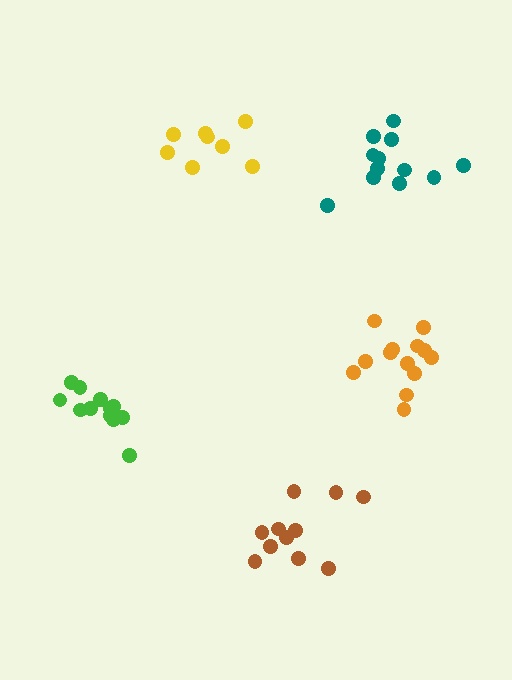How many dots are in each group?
Group 1: 12 dots, Group 2: 8 dots, Group 3: 13 dots, Group 4: 12 dots, Group 5: 11 dots (56 total).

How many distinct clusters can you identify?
There are 5 distinct clusters.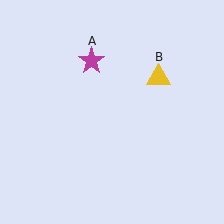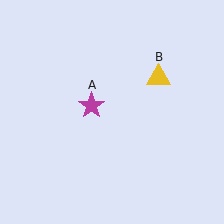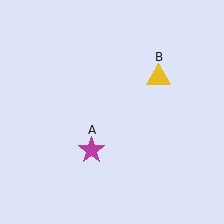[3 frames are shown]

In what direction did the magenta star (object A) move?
The magenta star (object A) moved down.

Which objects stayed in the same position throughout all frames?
Yellow triangle (object B) remained stationary.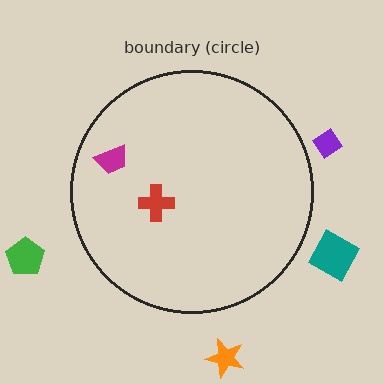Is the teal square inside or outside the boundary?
Outside.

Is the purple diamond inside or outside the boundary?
Outside.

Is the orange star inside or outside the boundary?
Outside.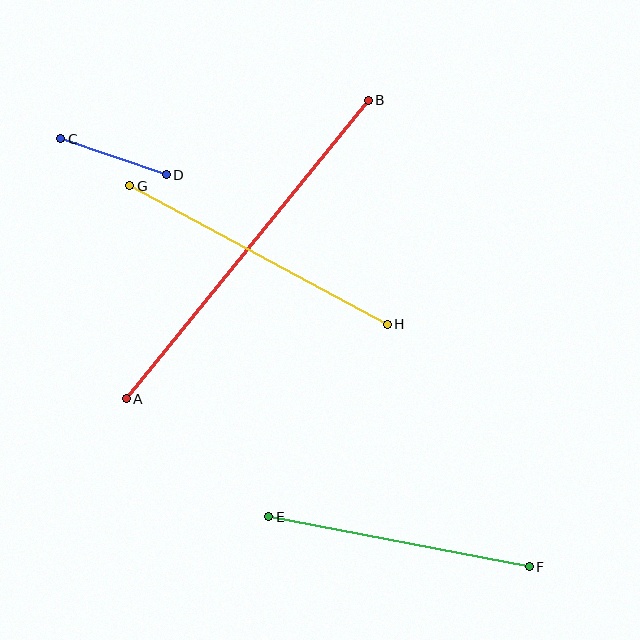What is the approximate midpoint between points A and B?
The midpoint is at approximately (247, 249) pixels.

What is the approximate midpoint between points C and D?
The midpoint is at approximately (113, 157) pixels.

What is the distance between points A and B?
The distance is approximately 384 pixels.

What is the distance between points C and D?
The distance is approximately 111 pixels.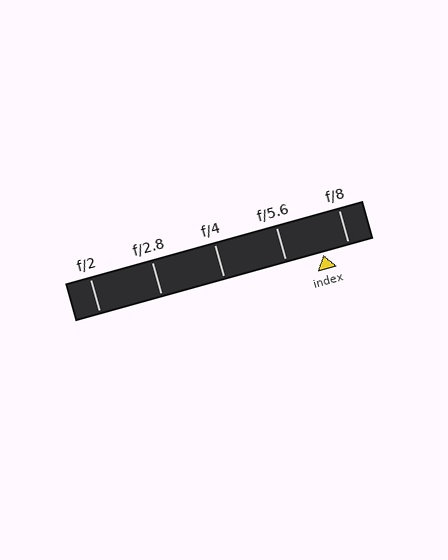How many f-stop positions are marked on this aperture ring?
There are 5 f-stop positions marked.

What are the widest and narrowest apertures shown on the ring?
The widest aperture shown is f/2 and the narrowest is f/8.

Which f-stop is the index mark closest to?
The index mark is closest to f/8.